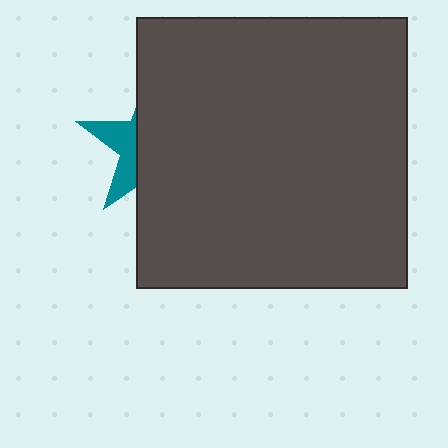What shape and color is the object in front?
The object in front is a dark gray square.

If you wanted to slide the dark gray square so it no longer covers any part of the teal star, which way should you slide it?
Slide it right — that is the most direct way to separate the two shapes.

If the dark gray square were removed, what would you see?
You would see the complete teal star.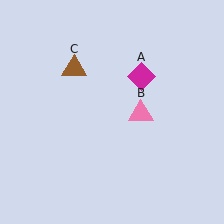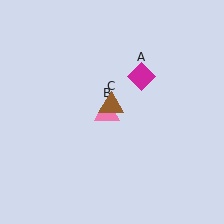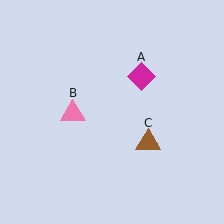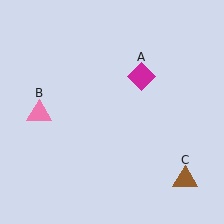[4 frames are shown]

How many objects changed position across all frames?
2 objects changed position: pink triangle (object B), brown triangle (object C).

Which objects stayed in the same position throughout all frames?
Magenta diamond (object A) remained stationary.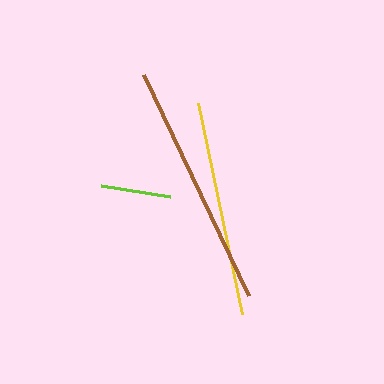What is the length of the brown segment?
The brown segment is approximately 244 pixels long.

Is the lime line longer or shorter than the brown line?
The brown line is longer than the lime line.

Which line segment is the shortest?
The lime line is the shortest at approximately 69 pixels.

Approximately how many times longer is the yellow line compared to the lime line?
The yellow line is approximately 3.1 times the length of the lime line.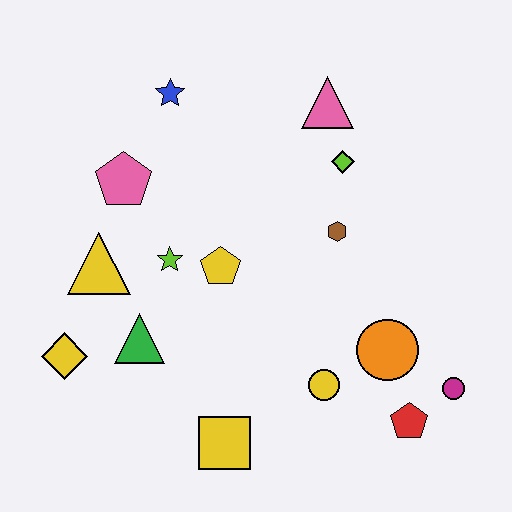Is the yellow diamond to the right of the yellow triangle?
No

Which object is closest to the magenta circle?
The red pentagon is closest to the magenta circle.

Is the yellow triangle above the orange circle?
Yes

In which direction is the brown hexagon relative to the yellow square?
The brown hexagon is above the yellow square.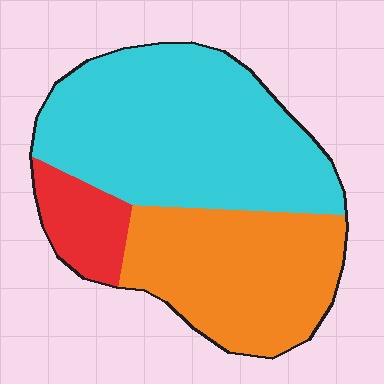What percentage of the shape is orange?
Orange takes up between a third and a half of the shape.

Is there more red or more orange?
Orange.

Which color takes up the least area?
Red, at roughly 10%.